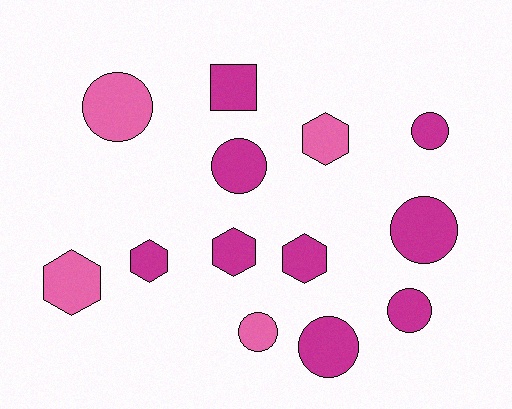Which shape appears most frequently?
Circle, with 7 objects.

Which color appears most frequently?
Magenta, with 9 objects.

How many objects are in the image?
There are 13 objects.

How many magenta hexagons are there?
There are 3 magenta hexagons.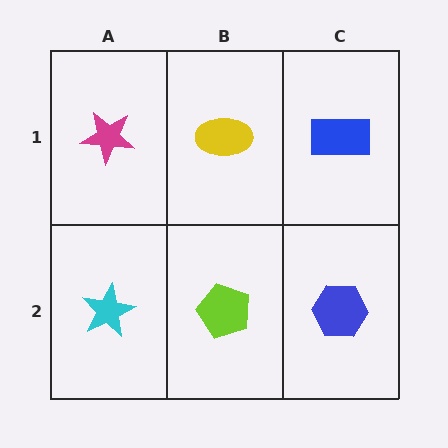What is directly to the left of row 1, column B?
A magenta star.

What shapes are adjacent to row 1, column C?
A blue hexagon (row 2, column C), a yellow ellipse (row 1, column B).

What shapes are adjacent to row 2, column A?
A magenta star (row 1, column A), a lime pentagon (row 2, column B).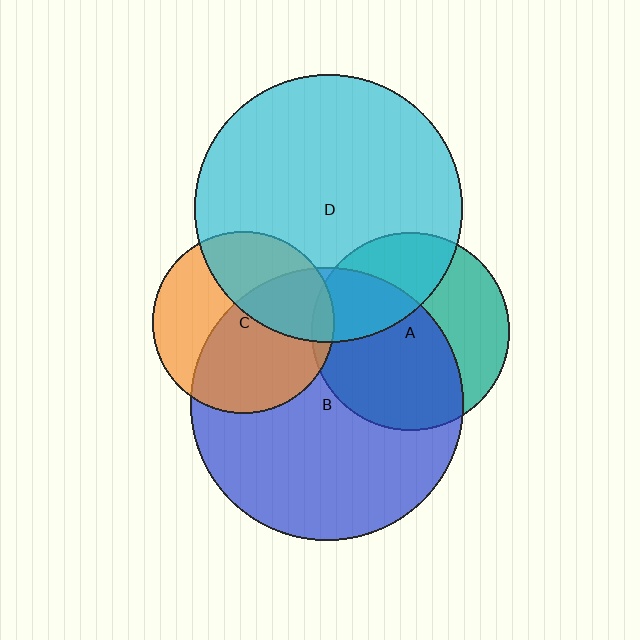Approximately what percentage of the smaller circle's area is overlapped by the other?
Approximately 40%.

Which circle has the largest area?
Circle B (blue).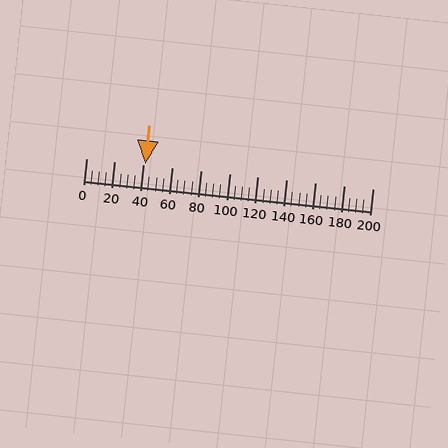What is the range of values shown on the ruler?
The ruler shows values from 0 to 200.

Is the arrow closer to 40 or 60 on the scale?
The arrow is closer to 40.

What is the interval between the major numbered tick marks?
The major tick marks are spaced 20 units apart.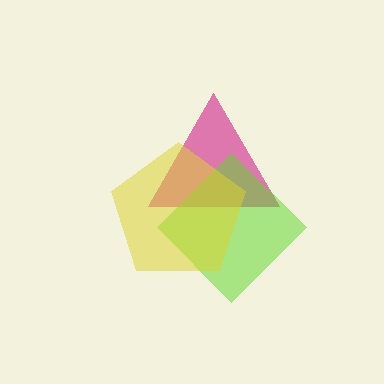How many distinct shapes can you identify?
There are 3 distinct shapes: a magenta triangle, a lime diamond, a yellow pentagon.